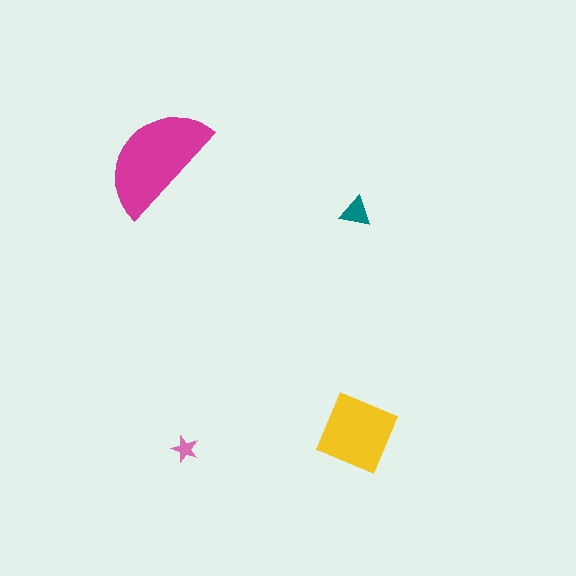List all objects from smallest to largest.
The pink star, the teal triangle, the yellow diamond, the magenta semicircle.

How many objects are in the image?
There are 4 objects in the image.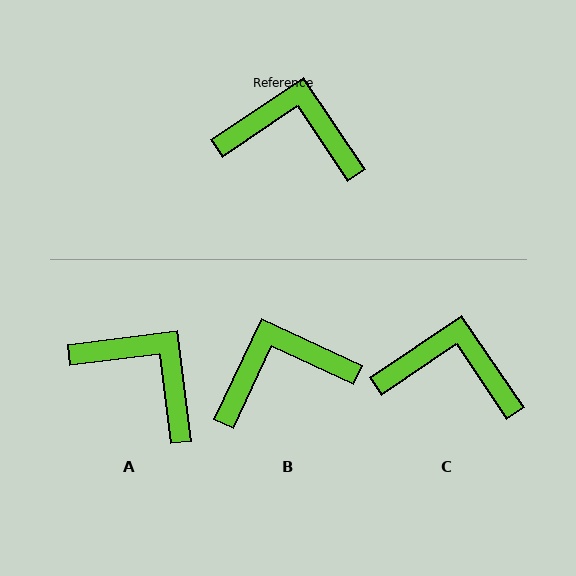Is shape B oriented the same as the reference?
No, it is off by about 31 degrees.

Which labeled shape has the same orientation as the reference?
C.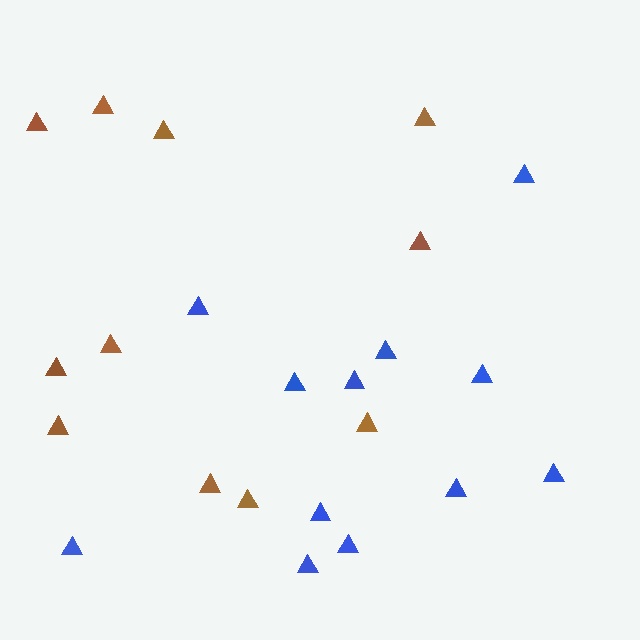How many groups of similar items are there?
There are 2 groups: one group of blue triangles (12) and one group of brown triangles (11).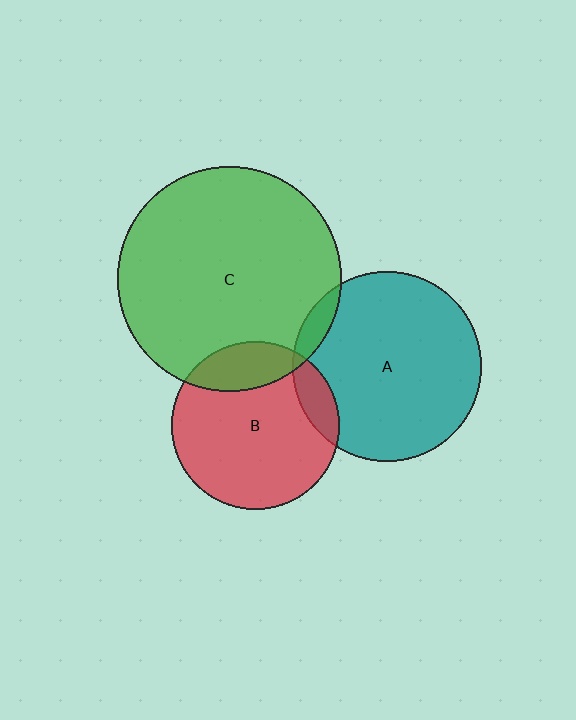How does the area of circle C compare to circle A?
Approximately 1.4 times.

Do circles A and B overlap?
Yes.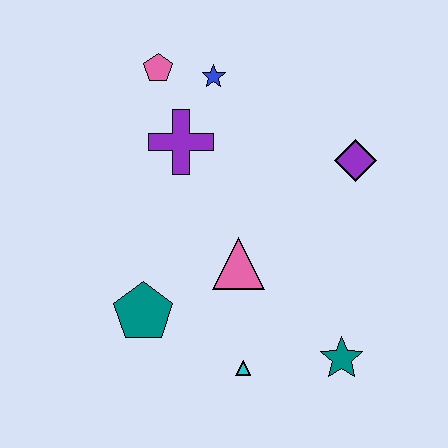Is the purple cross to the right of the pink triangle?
No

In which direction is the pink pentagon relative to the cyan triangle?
The pink pentagon is above the cyan triangle.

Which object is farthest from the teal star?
The pink pentagon is farthest from the teal star.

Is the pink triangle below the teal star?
No